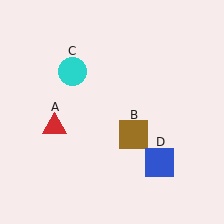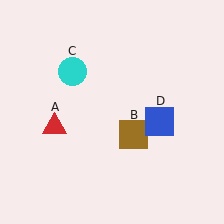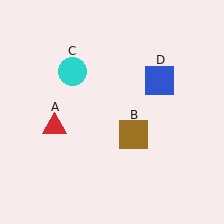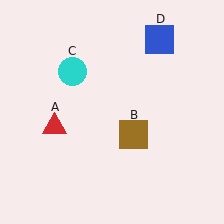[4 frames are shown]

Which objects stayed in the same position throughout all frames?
Red triangle (object A) and brown square (object B) and cyan circle (object C) remained stationary.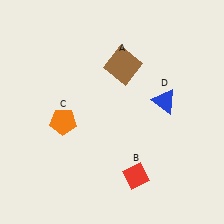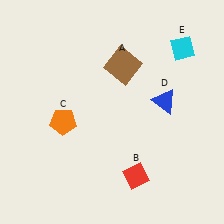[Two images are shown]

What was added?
A cyan diamond (E) was added in Image 2.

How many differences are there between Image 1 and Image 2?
There is 1 difference between the two images.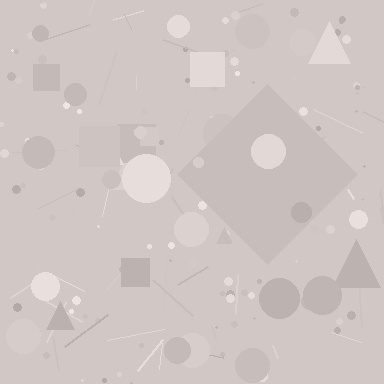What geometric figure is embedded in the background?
A diamond is embedded in the background.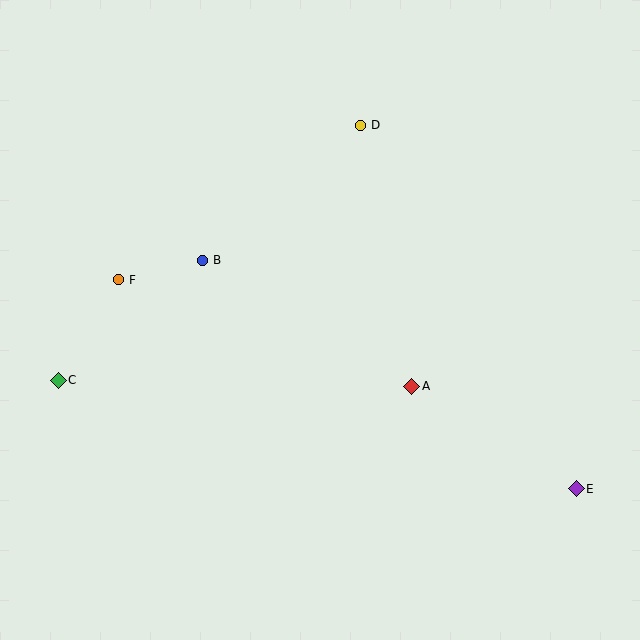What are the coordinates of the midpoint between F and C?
The midpoint between F and C is at (89, 330).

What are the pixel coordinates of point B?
Point B is at (203, 260).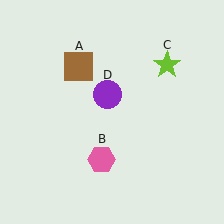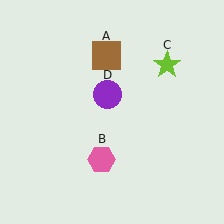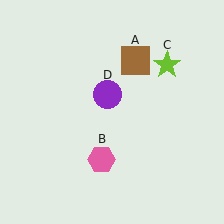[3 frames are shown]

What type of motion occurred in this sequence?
The brown square (object A) rotated clockwise around the center of the scene.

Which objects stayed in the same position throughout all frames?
Pink hexagon (object B) and lime star (object C) and purple circle (object D) remained stationary.